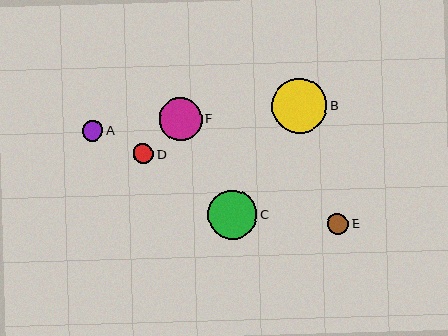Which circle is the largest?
Circle B is the largest with a size of approximately 55 pixels.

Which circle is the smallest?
Circle D is the smallest with a size of approximately 20 pixels.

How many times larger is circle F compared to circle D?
Circle F is approximately 2.1 times the size of circle D.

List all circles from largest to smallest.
From largest to smallest: B, C, F, E, A, D.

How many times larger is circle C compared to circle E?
Circle C is approximately 2.3 times the size of circle E.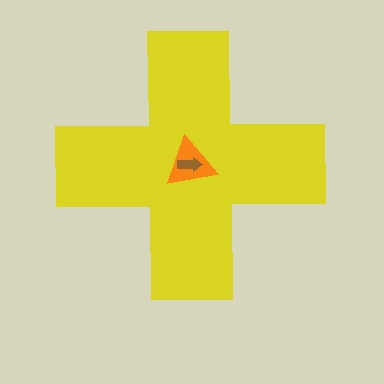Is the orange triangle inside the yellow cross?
Yes.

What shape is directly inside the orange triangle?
The brown arrow.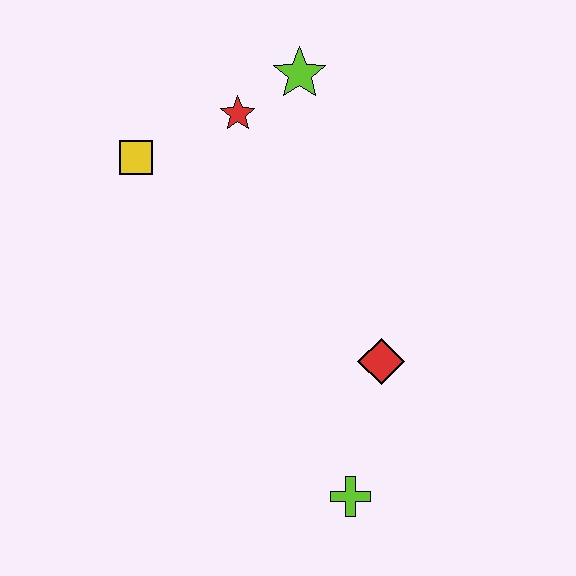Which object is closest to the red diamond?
The lime cross is closest to the red diamond.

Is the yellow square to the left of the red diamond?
Yes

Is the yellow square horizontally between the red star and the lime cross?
No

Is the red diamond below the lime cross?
No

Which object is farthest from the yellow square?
The lime cross is farthest from the yellow square.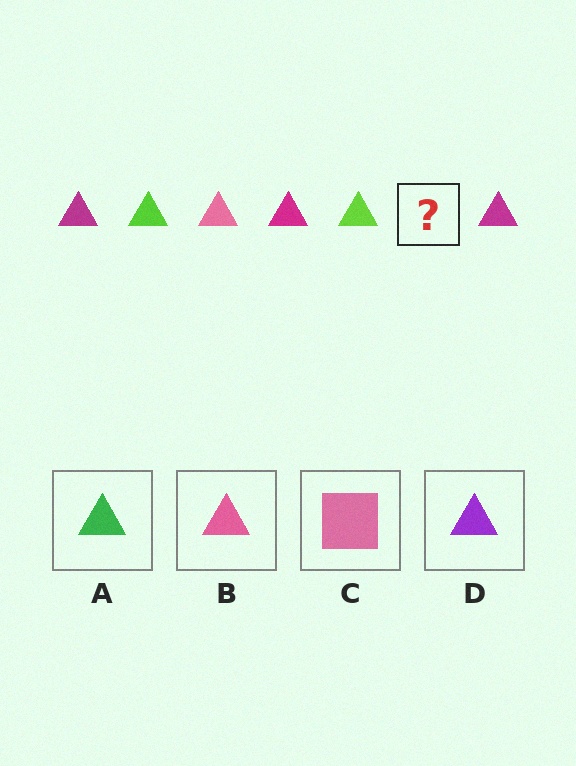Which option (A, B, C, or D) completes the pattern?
B.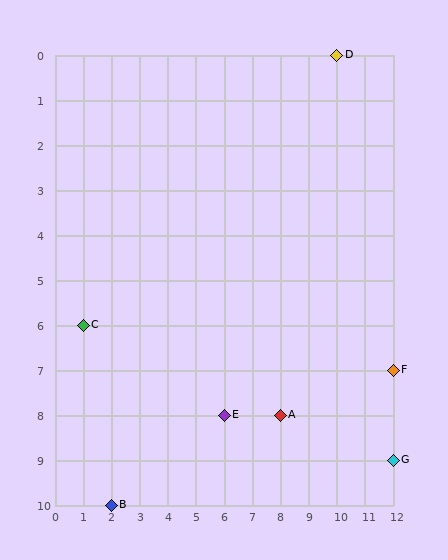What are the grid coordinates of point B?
Point B is at grid coordinates (2, 10).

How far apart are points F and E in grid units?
Points F and E are 6 columns and 1 row apart (about 6.1 grid units diagonally).